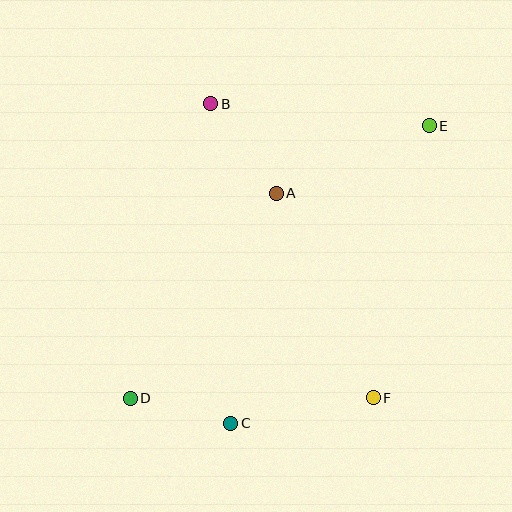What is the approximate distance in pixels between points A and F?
The distance between A and F is approximately 226 pixels.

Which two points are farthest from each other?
Points D and E are farthest from each other.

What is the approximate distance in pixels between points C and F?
The distance between C and F is approximately 144 pixels.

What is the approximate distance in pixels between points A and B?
The distance between A and B is approximately 111 pixels.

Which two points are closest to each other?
Points C and D are closest to each other.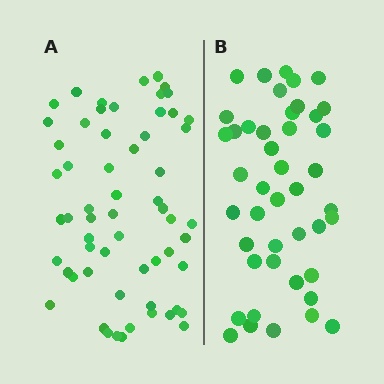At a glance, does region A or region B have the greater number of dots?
Region A (the left region) has more dots.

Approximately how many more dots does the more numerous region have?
Region A has approximately 15 more dots than region B.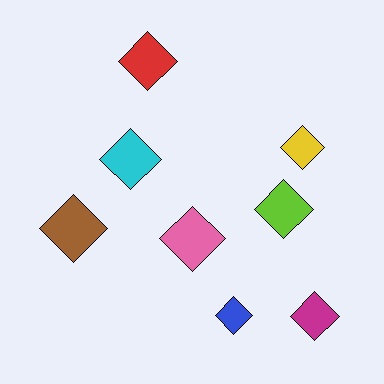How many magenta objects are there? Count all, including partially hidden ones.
There is 1 magenta object.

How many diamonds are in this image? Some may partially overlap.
There are 8 diamonds.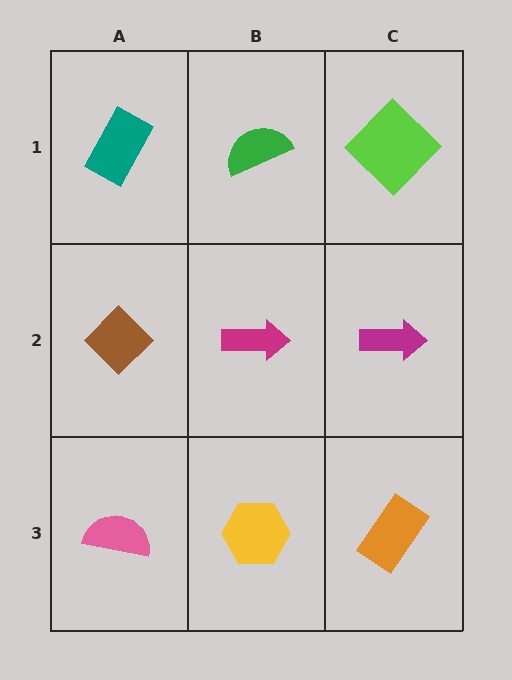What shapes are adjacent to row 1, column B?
A magenta arrow (row 2, column B), a teal rectangle (row 1, column A), a lime diamond (row 1, column C).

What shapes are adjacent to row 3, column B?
A magenta arrow (row 2, column B), a pink semicircle (row 3, column A), an orange rectangle (row 3, column C).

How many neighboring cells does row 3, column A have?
2.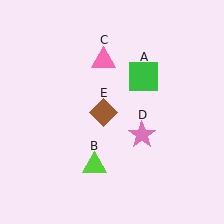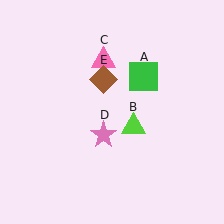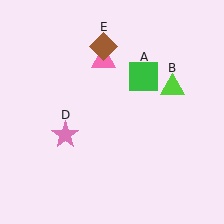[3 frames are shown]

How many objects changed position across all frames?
3 objects changed position: lime triangle (object B), pink star (object D), brown diamond (object E).